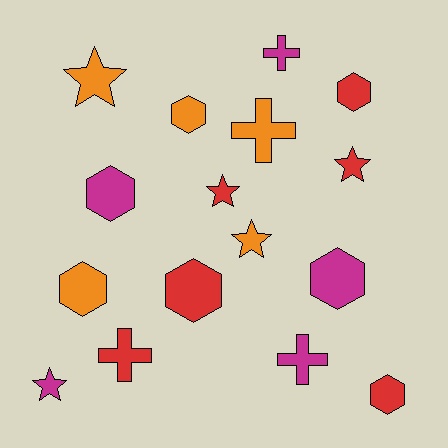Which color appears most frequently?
Red, with 6 objects.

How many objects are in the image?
There are 16 objects.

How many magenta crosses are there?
There are 2 magenta crosses.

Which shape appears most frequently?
Hexagon, with 7 objects.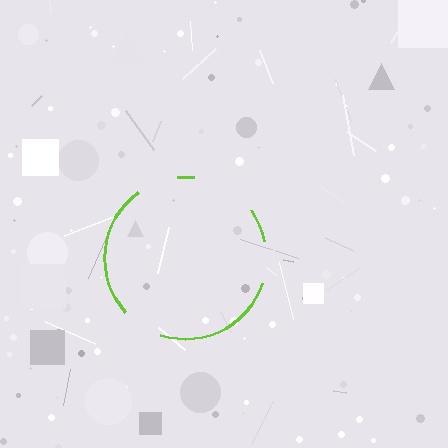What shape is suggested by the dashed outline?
The dashed outline suggests a circle.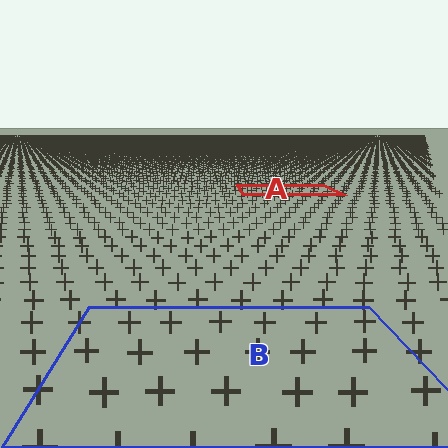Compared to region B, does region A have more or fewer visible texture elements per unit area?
Region A has more texture elements per unit area — they are packed more densely because it is farther away.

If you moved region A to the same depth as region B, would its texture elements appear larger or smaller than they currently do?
They would appear larger. At a closer depth, the same texture elements are projected at a bigger on-screen size.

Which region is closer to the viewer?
Region B is closer. The texture elements there are larger and more spread out.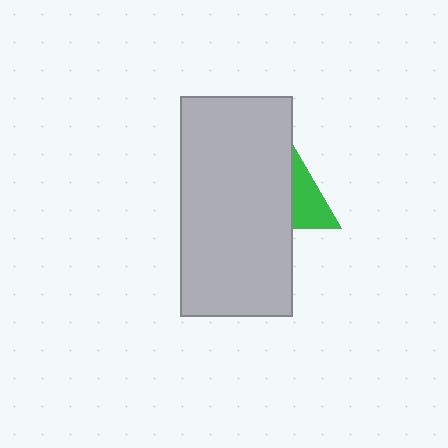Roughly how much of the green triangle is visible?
A small part of it is visible (roughly 36%).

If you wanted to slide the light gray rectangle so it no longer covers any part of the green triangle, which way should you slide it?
Slide it left — that is the most direct way to separate the two shapes.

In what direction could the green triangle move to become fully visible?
The green triangle could move right. That would shift it out from behind the light gray rectangle entirely.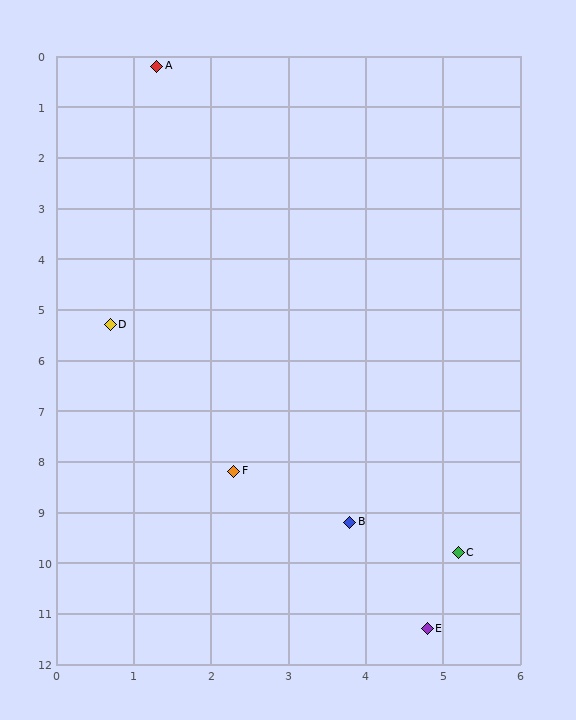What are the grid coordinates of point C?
Point C is at approximately (5.2, 9.8).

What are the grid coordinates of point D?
Point D is at approximately (0.7, 5.3).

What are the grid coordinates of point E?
Point E is at approximately (4.8, 11.3).